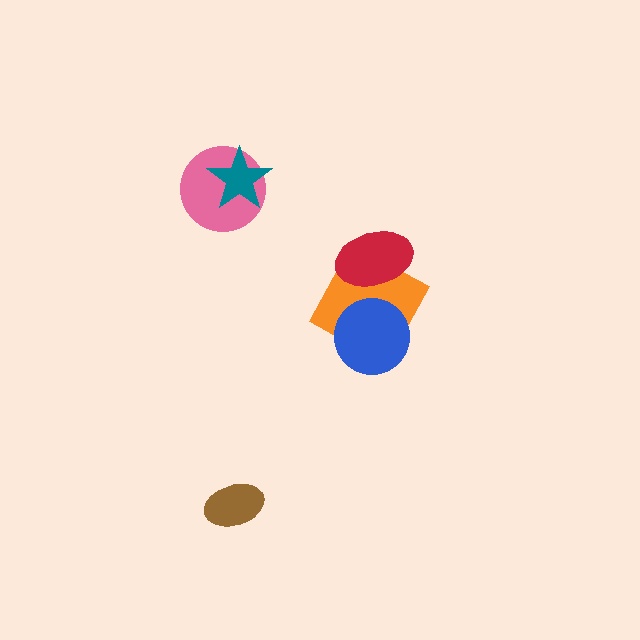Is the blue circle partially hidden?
No, no other shape covers it.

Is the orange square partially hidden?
Yes, it is partially covered by another shape.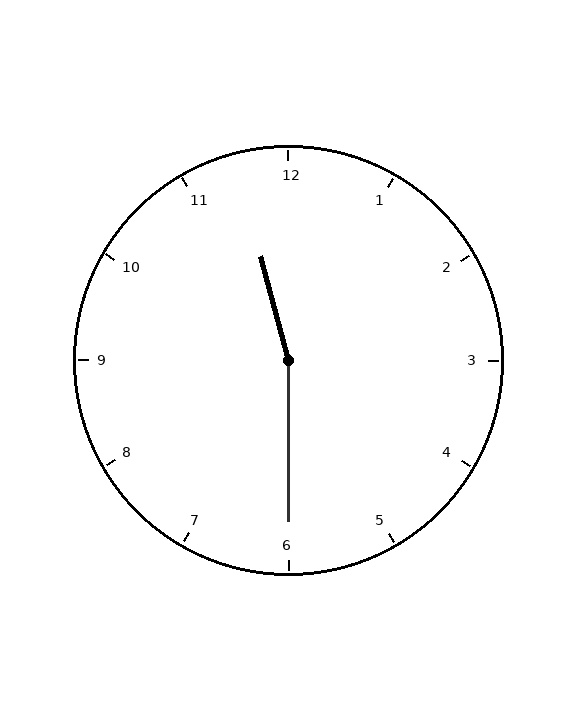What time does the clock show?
11:30.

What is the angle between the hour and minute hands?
Approximately 165 degrees.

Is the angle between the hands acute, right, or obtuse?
It is obtuse.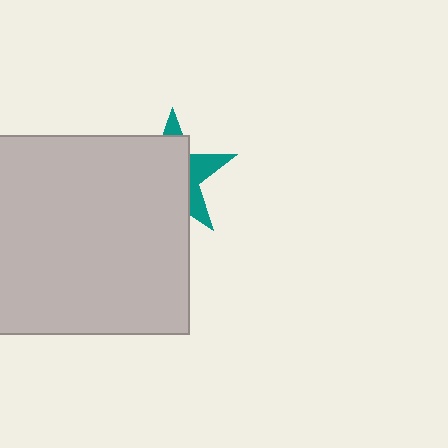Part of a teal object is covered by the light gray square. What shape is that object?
It is a star.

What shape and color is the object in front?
The object in front is a light gray square.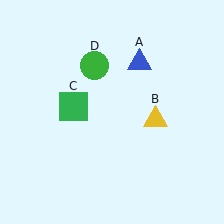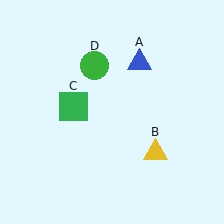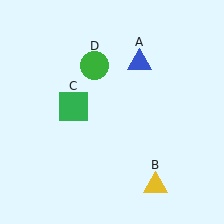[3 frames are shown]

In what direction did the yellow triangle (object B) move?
The yellow triangle (object B) moved down.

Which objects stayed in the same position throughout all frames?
Blue triangle (object A) and green square (object C) and green circle (object D) remained stationary.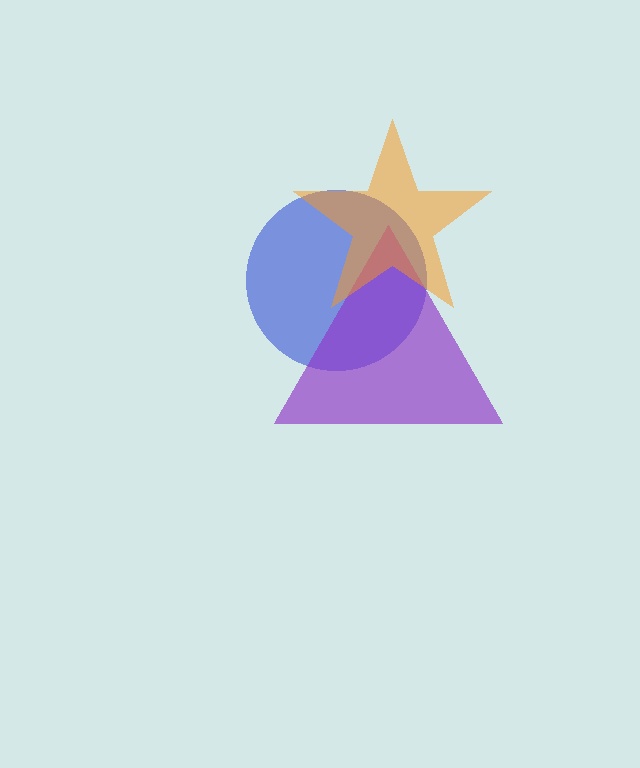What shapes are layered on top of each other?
The layered shapes are: a blue circle, a purple triangle, an orange star.